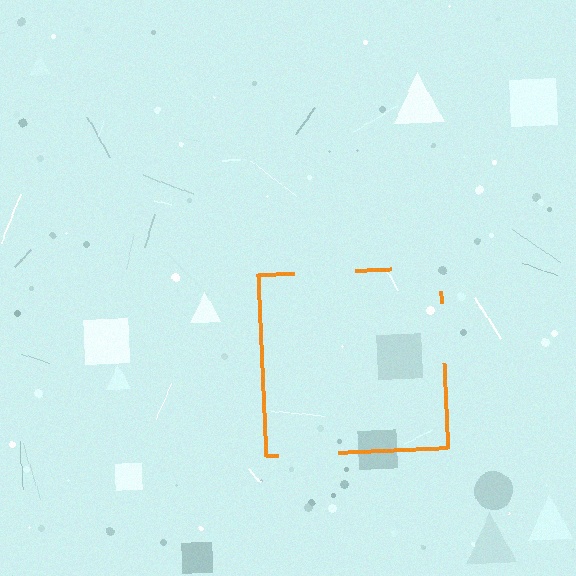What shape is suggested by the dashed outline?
The dashed outline suggests a square.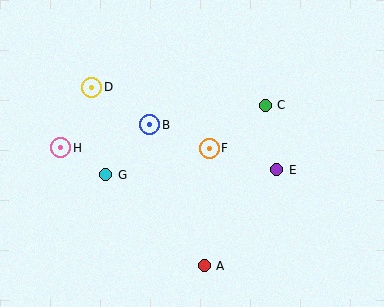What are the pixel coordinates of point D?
Point D is at (92, 87).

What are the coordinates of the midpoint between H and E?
The midpoint between H and E is at (169, 159).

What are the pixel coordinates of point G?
Point G is at (106, 175).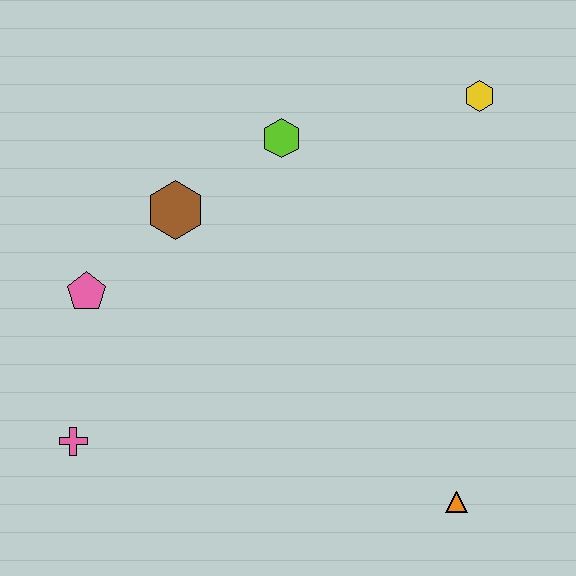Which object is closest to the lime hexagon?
The brown hexagon is closest to the lime hexagon.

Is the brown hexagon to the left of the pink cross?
No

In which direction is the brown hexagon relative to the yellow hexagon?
The brown hexagon is to the left of the yellow hexagon.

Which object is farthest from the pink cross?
The yellow hexagon is farthest from the pink cross.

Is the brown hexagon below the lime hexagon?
Yes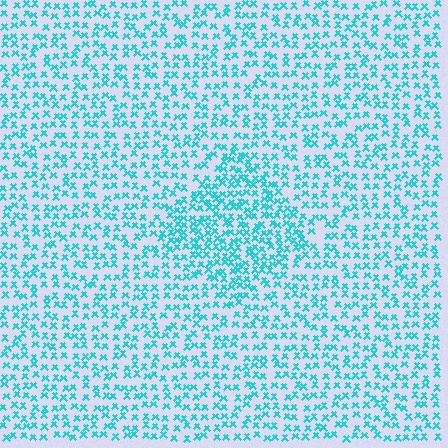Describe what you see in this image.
The image contains small cyan elements arranged at two different densities. A diamond-shaped region is visible where the elements are more densely packed than the surrounding area.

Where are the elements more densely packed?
The elements are more densely packed inside the diamond boundary.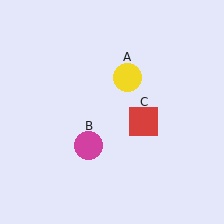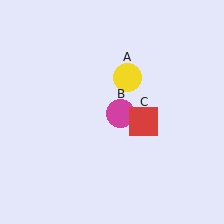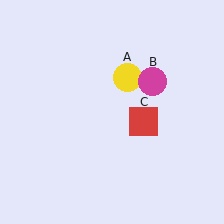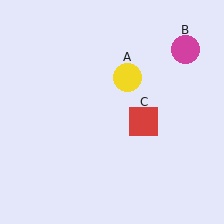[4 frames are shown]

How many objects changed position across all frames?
1 object changed position: magenta circle (object B).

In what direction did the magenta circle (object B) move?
The magenta circle (object B) moved up and to the right.